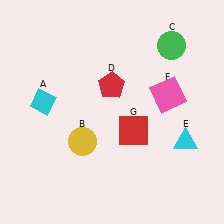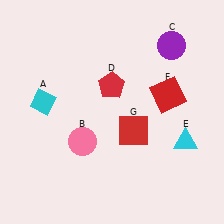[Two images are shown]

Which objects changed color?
B changed from yellow to pink. C changed from green to purple. F changed from pink to red.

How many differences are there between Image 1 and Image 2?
There are 3 differences between the two images.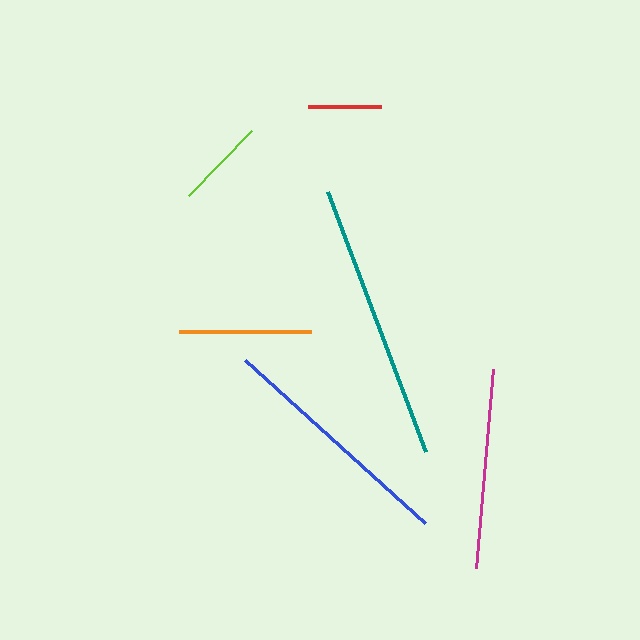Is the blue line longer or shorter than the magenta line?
The blue line is longer than the magenta line.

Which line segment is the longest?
The teal line is the longest at approximately 278 pixels.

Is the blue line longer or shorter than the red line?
The blue line is longer than the red line.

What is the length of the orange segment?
The orange segment is approximately 132 pixels long.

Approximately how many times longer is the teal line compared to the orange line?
The teal line is approximately 2.1 times the length of the orange line.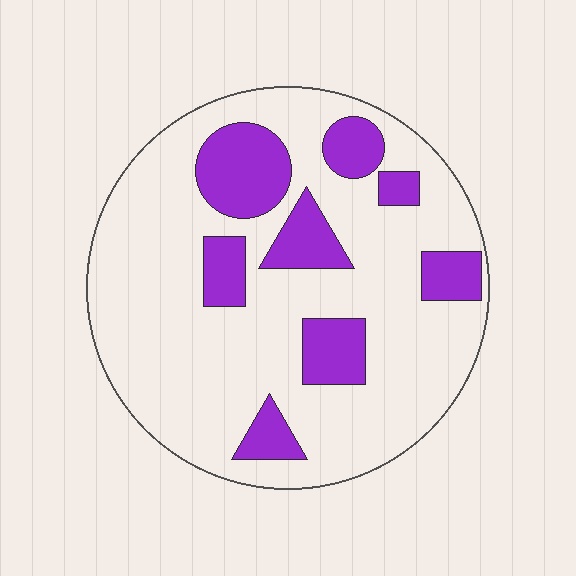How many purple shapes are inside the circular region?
8.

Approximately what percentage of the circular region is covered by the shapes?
Approximately 25%.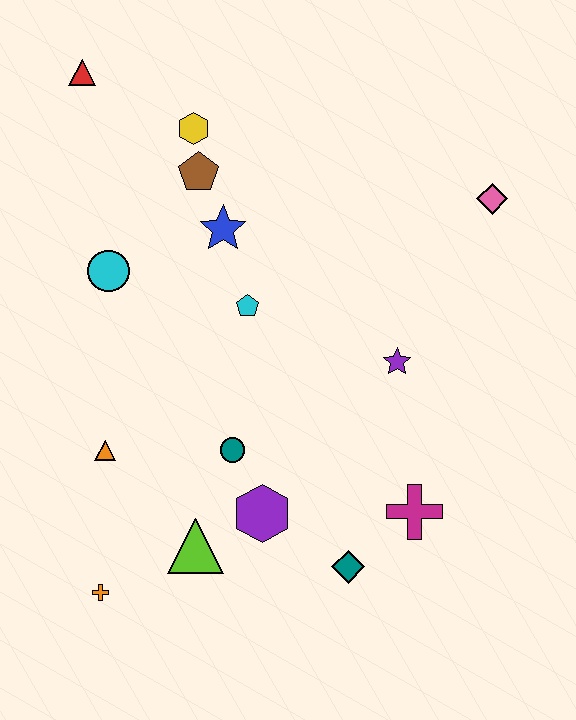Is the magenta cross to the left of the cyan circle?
No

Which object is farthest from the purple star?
The red triangle is farthest from the purple star.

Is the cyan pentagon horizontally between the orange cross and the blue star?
No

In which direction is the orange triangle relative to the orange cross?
The orange triangle is above the orange cross.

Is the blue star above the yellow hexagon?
No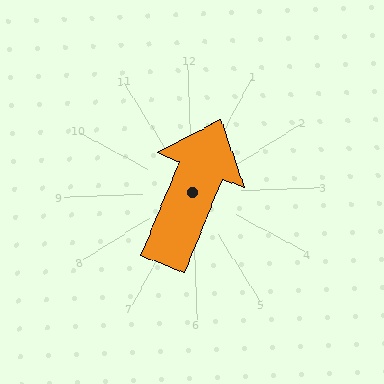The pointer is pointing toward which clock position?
Roughly 1 o'clock.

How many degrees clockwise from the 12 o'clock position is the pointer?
Approximately 24 degrees.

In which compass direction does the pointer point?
Northeast.